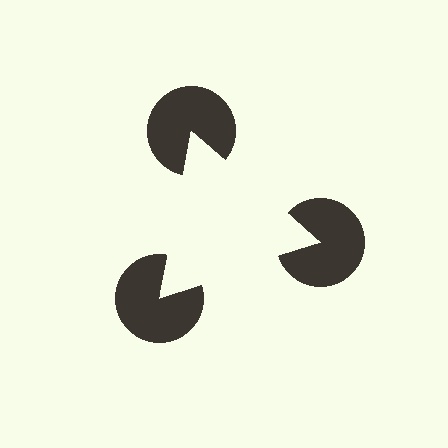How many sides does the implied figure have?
3 sides.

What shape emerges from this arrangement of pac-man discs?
An illusory triangle — its edges are inferred from the aligned wedge cuts in the pac-man discs, not physically drawn.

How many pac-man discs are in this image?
There are 3 — one at each vertex of the illusory triangle.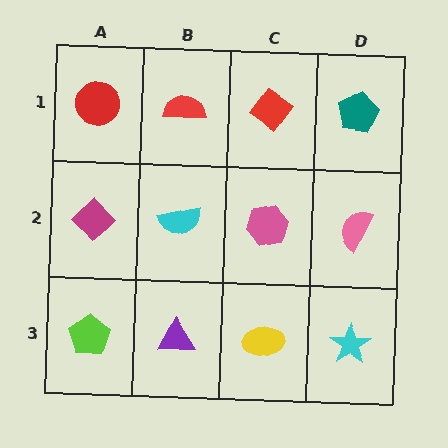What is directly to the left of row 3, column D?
A yellow ellipse.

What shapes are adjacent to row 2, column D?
A teal pentagon (row 1, column D), a cyan star (row 3, column D), a pink hexagon (row 2, column C).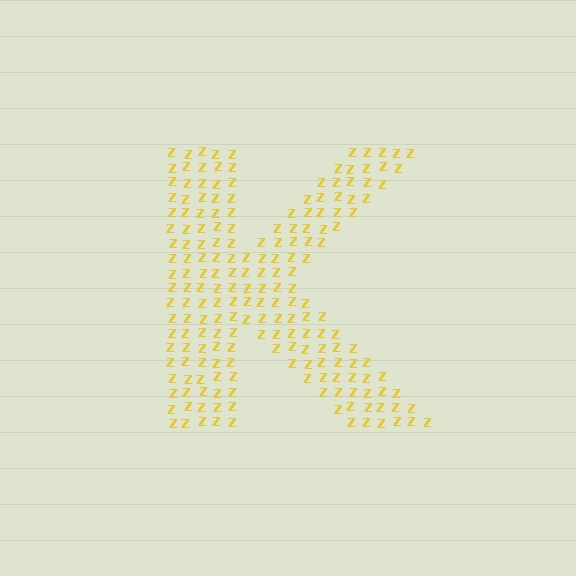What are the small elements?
The small elements are letter Z's.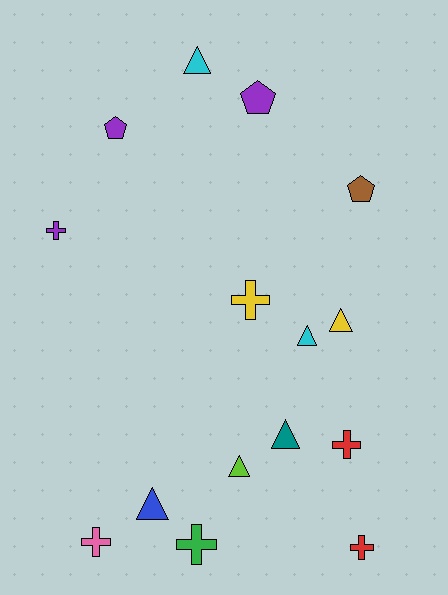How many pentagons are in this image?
There are 3 pentagons.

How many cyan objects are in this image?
There are 2 cyan objects.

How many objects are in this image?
There are 15 objects.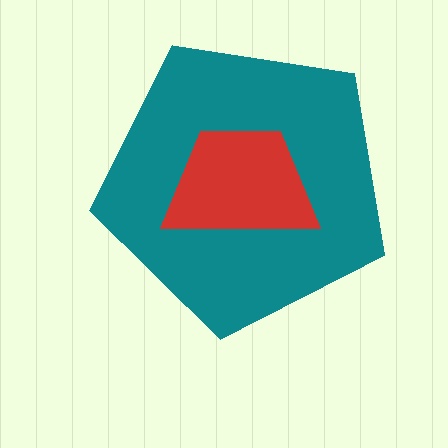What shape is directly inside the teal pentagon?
The red trapezoid.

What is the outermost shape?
The teal pentagon.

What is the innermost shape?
The red trapezoid.